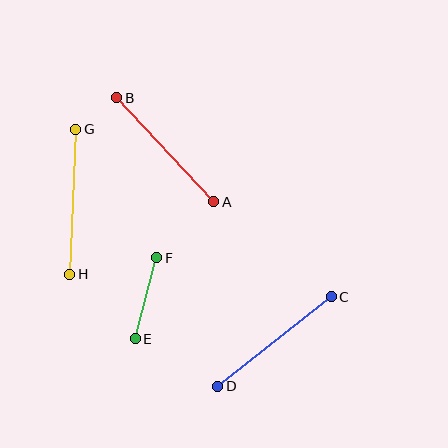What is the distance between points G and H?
The distance is approximately 145 pixels.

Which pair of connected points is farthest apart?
Points G and H are farthest apart.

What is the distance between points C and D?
The distance is approximately 145 pixels.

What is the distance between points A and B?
The distance is approximately 142 pixels.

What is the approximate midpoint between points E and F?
The midpoint is at approximately (146, 298) pixels.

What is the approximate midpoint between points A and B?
The midpoint is at approximately (165, 150) pixels.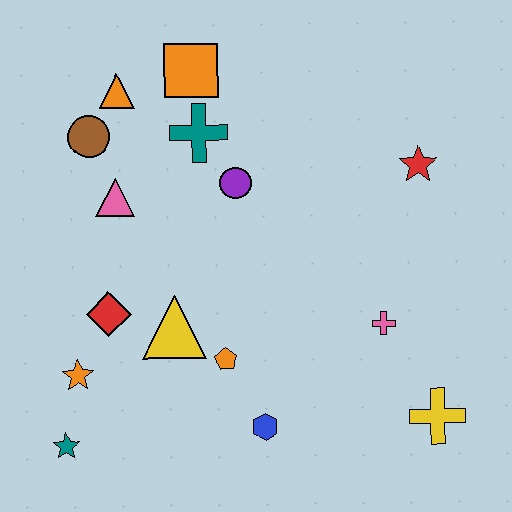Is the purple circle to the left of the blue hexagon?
Yes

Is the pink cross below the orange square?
Yes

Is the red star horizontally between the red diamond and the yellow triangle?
No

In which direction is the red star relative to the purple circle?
The red star is to the right of the purple circle.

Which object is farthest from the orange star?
The red star is farthest from the orange star.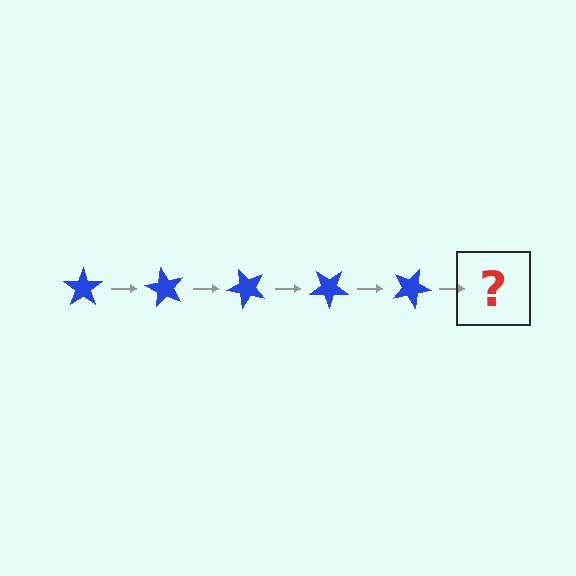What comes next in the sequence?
The next element should be a blue star rotated 300 degrees.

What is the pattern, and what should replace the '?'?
The pattern is that the star rotates 60 degrees each step. The '?' should be a blue star rotated 300 degrees.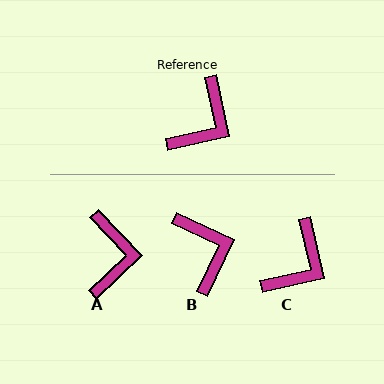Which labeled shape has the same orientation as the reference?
C.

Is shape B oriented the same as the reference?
No, it is off by about 52 degrees.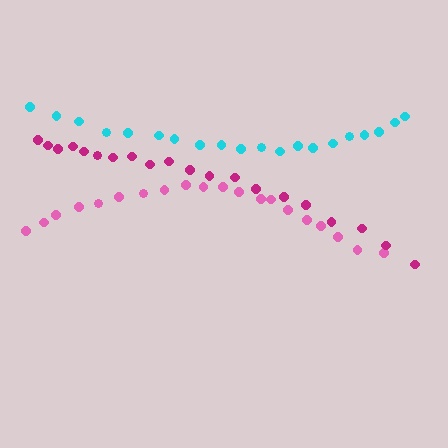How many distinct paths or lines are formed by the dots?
There are 3 distinct paths.